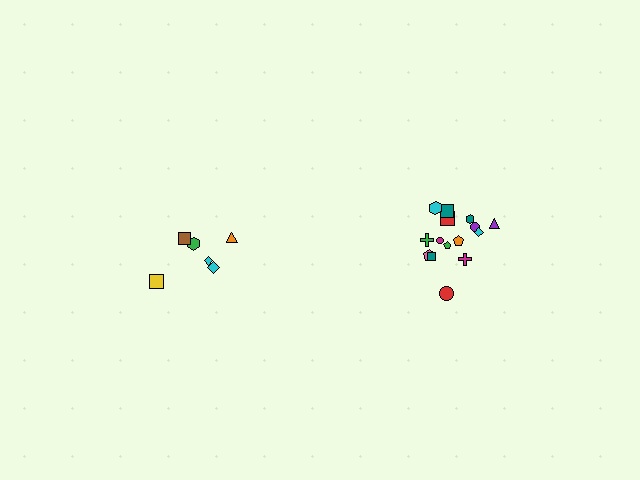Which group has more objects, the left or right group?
The right group.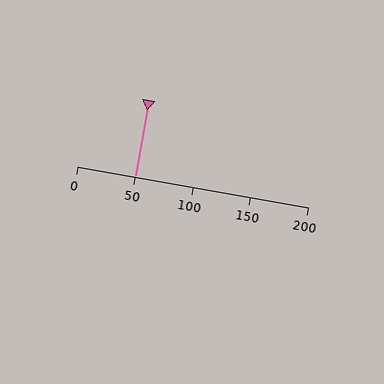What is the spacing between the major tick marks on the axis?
The major ticks are spaced 50 apart.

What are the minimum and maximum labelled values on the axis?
The axis runs from 0 to 200.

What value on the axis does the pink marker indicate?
The marker indicates approximately 50.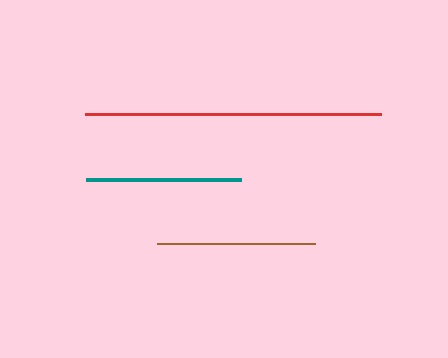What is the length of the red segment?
The red segment is approximately 296 pixels long.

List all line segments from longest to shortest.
From longest to shortest: red, brown, teal.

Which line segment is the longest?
The red line is the longest at approximately 296 pixels.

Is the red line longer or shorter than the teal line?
The red line is longer than the teal line.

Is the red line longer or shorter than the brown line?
The red line is longer than the brown line.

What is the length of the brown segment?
The brown segment is approximately 158 pixels long.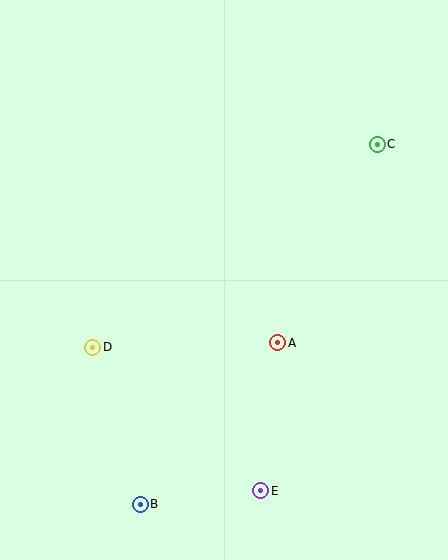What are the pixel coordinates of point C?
Point C is at (377, 144).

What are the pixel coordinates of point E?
Point E is at (261, 491).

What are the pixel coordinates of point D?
Point D is at (93, 347).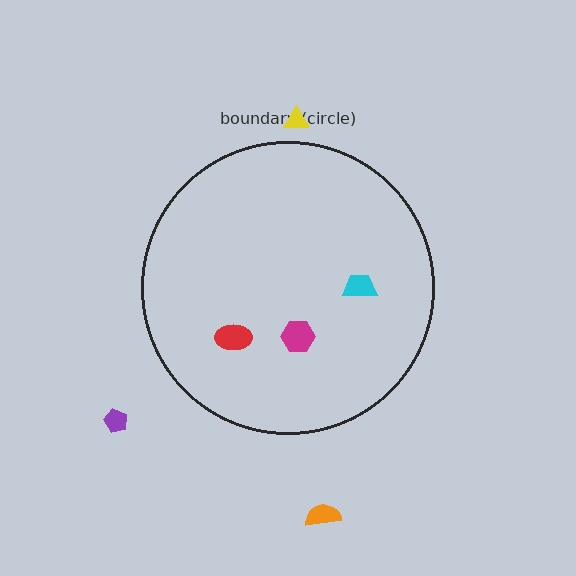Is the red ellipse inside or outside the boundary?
Inside.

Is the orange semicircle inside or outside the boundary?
Outside.